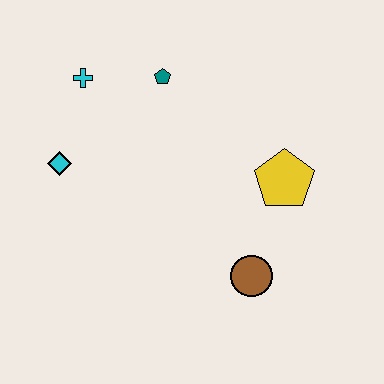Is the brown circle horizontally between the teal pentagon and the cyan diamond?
No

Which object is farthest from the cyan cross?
The brown circle is farthest from the cyan cross.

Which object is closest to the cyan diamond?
The cyan cross is closest to the cyan diamond.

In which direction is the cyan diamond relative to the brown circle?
The cyan diamond is to the left of the brown circle.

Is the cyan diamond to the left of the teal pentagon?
Yes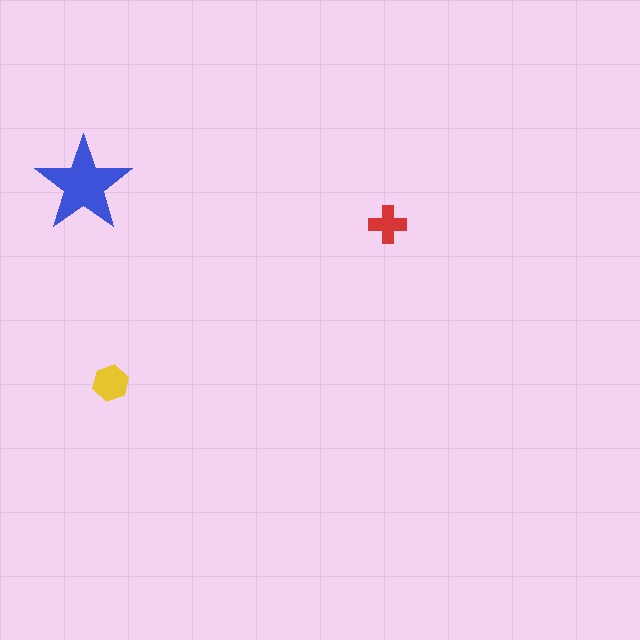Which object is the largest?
The blue star.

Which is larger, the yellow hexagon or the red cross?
The yellow hexagon.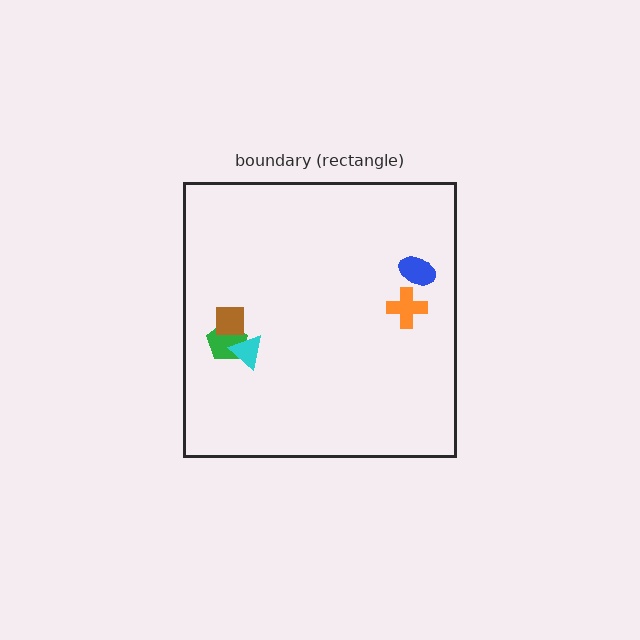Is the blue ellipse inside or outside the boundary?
Inside.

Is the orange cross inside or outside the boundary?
Inside.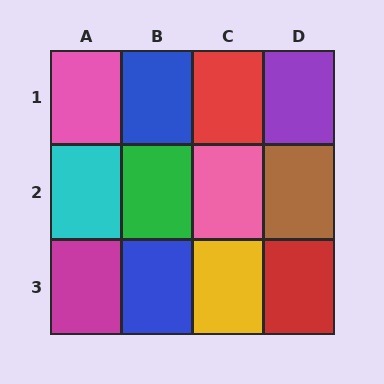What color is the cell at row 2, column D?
Brown.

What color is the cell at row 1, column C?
Red.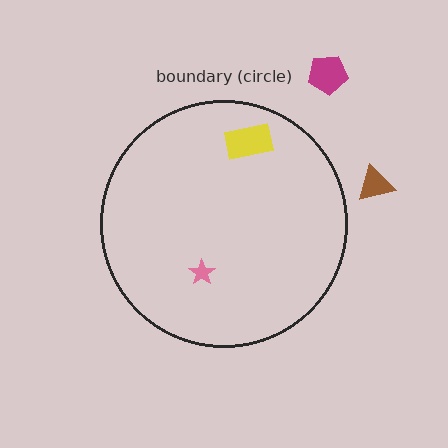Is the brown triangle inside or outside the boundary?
Outside.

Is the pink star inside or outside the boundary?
Inside.